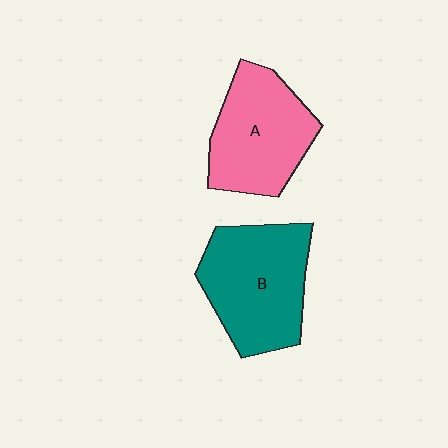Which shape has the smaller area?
Shape A (pink).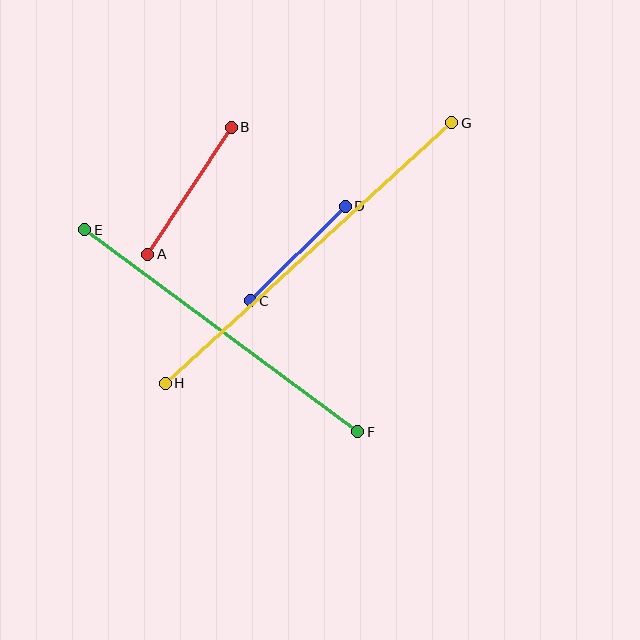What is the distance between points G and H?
The distance is approximately 387 pixels.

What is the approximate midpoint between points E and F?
The midpoint is at approximately (221, 331) pixels.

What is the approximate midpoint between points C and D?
The midpoint is at approximately (298, 253) pixels.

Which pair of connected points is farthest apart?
Points G and H are farthest apart.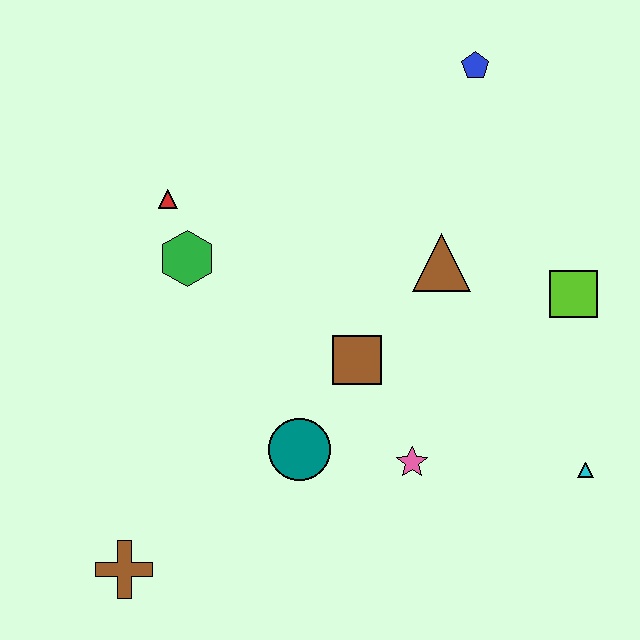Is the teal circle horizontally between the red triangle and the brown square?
Yes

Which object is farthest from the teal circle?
The blue pentagon is farthest from the teal circle.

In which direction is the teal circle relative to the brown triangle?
The teal circle is below the brown triangle.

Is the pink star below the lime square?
Yes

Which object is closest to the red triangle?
The green hexagon is closest to the red triangle.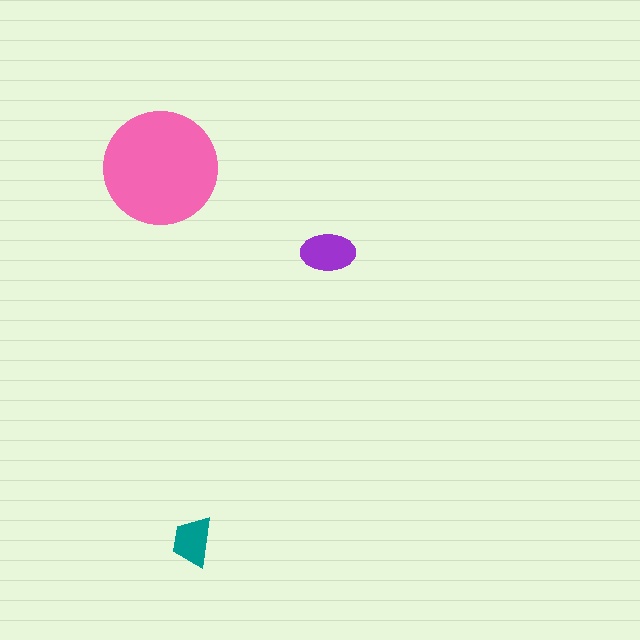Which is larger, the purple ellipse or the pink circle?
The pink circle.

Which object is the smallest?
The teal trapezoid.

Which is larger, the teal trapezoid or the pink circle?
The pink circle.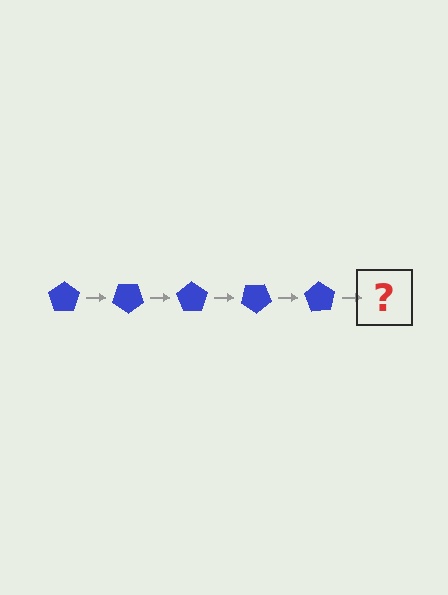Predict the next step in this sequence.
The next step is a blue pentagon rotated 175 degrees.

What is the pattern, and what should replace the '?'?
The pattern is that the pentagon rotates 35 degrees each step. The '?' should be a blue pentagon rotated 175 degrees.